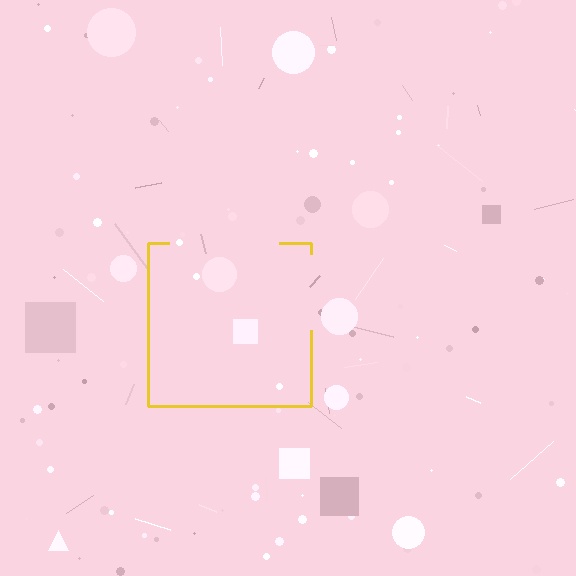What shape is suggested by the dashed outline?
The dashed outline suggests a square.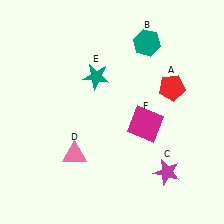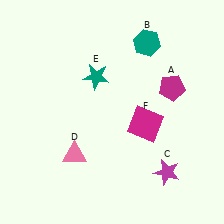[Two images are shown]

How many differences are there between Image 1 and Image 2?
There is 1 difference between the two images.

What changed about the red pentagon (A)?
In Image 1, A is red. In Image 2, it changed to magenta.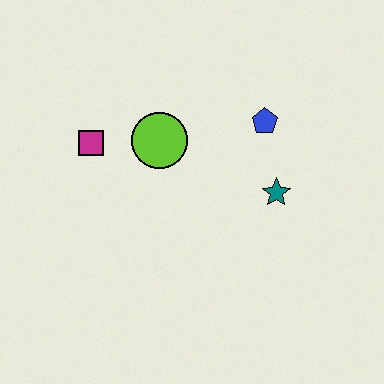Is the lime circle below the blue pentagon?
Yes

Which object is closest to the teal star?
The blue pentagon is closest to the teal star.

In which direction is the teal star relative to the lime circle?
The teal star is to the right of the lime circle.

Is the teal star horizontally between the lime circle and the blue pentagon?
No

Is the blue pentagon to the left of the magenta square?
No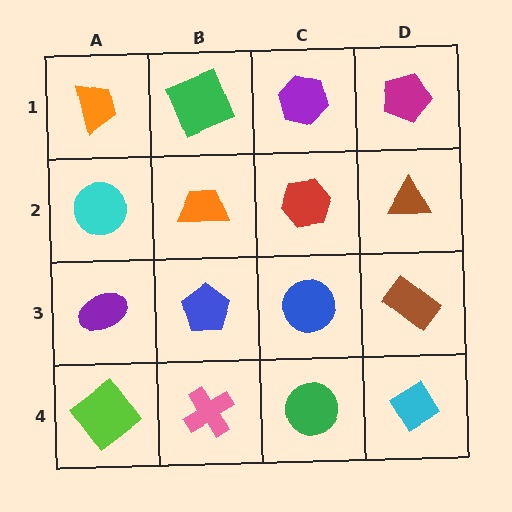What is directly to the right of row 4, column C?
A cyan diamond.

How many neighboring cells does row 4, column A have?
2.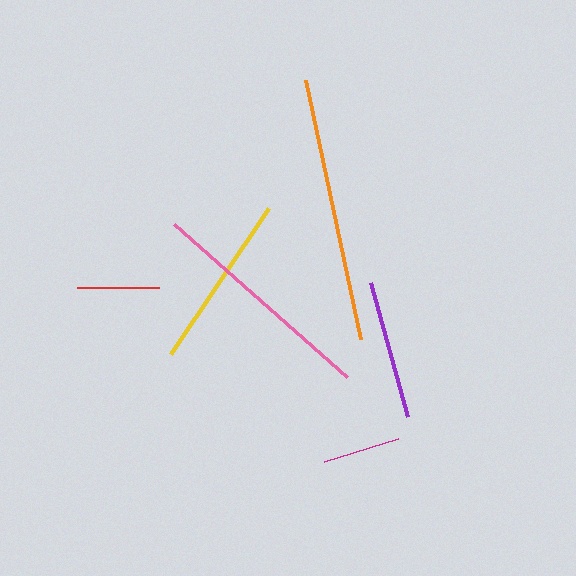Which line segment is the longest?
The orange line is the longest at approximately 265 pixels.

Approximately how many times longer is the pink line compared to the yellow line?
The pink line is approximately 1.3 times the length of the yellow line.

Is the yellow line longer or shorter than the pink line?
The pink line is longer than the yellow line.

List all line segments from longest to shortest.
From longest to shortest: orange, pink, yellow, purple, red, magenta.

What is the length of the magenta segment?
The magenta segment is approximately 78 pixels long.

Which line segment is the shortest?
The magenta line is the shortest at approximately 78 pixels.